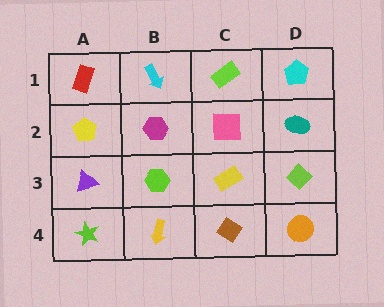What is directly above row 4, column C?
A yellow rectangle.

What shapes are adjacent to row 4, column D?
A lime diamond (row 3, column D), a brown diamond (row 4, column C).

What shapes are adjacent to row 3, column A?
A yellow pentagon (row 2, column A), a lime star (row 4, column A), a lime hexagon (row 3, column B).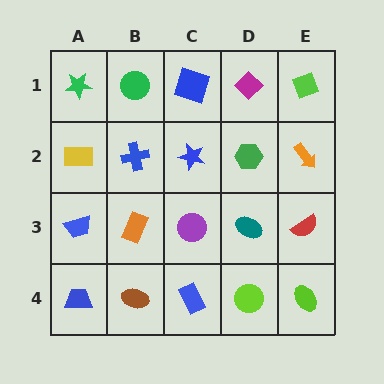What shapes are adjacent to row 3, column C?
A blue star (row 2, column C), a blue rectangle (row 4, column C), an orange rectangle (row 3, column B), a teal ellipse (row 3, column D).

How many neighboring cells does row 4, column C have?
3.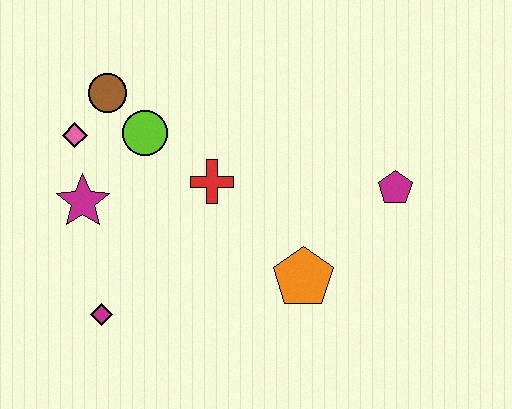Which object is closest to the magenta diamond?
The magenta star is closest to the magenta diamond.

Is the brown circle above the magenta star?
Yes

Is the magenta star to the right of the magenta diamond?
No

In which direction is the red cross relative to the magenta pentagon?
The red cross is to the left of the magenta pentagon.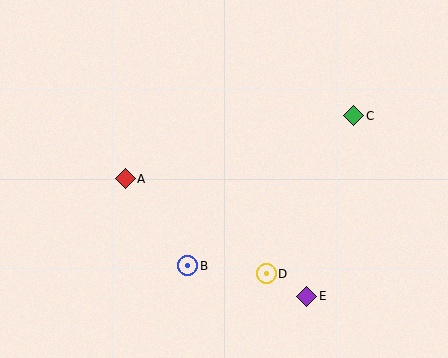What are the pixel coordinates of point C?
Point C is at (354, 116).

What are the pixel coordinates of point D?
Point D is at (266, 274).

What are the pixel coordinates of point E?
Point E is at (307, 296).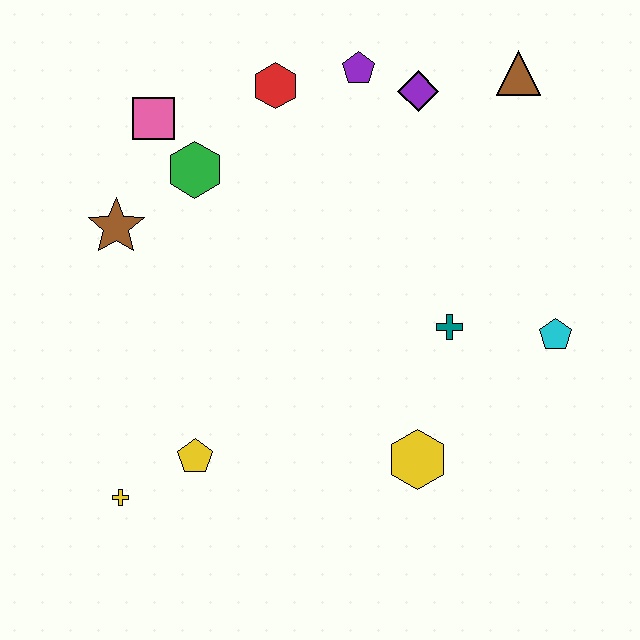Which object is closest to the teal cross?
The cyan pentagon is closest to the teal cross.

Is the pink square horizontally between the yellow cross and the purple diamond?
Yes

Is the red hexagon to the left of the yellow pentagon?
No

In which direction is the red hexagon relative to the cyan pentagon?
The red hexagon is to the left of the cyan pentagon.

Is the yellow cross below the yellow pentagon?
Yes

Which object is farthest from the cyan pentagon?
The yellow cross is farthest from the cyan pentagon.